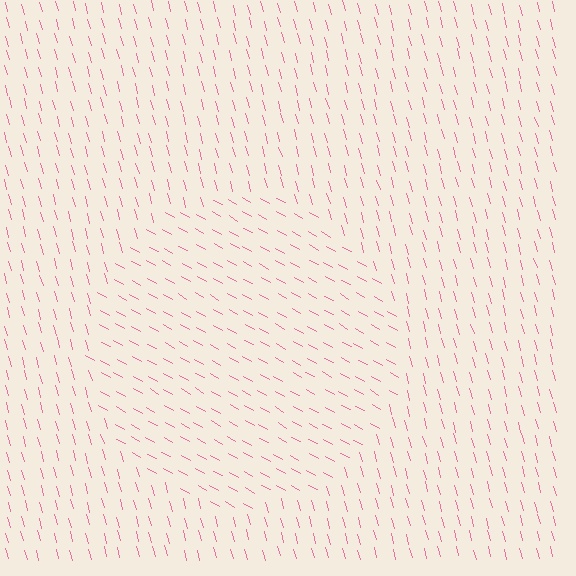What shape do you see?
I see a circle.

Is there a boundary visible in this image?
Yes, there is a texture boundary formed by a change in line orientation.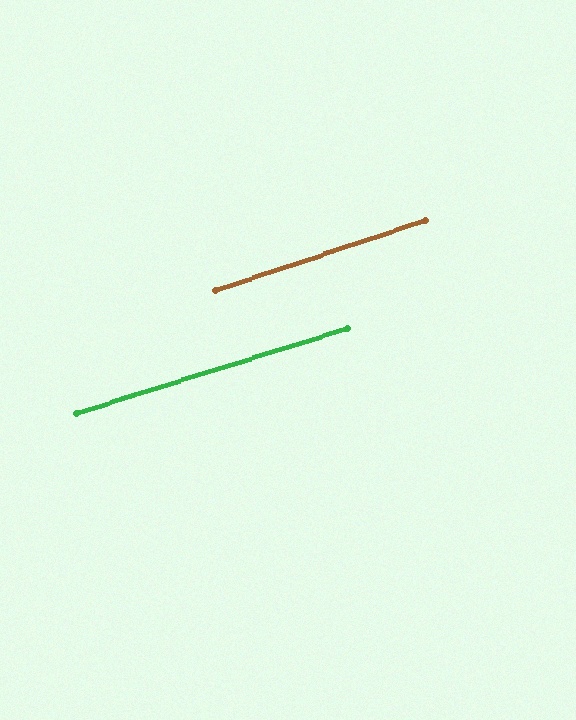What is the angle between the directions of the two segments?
Approximately 1 degree.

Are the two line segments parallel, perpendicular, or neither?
Parallel — their directions differ by only 1.2°.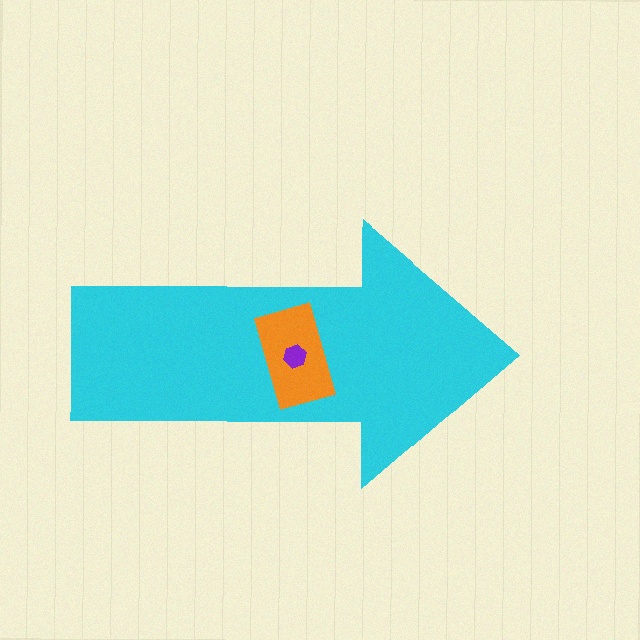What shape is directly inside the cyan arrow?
The orange rectangle.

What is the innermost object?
The purple hexagon.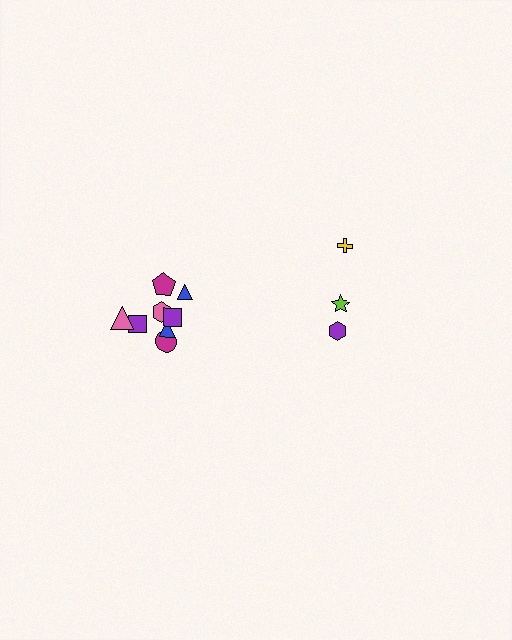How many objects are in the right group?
There are 3 objects.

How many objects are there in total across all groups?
There are 11 objects.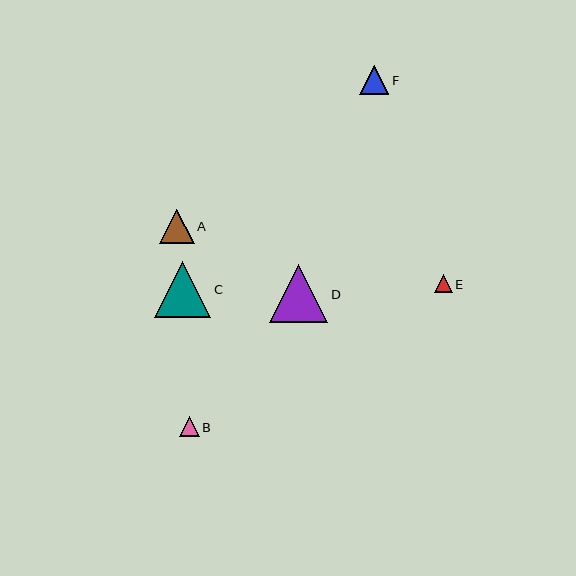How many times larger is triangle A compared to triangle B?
Triangle A is approximately 1.8 times the size of triangle B.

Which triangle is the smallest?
Triangle E is the smallest with a size of approximately 17 pixels.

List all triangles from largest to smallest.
From largest to smallest: D, C, A, F, B, E.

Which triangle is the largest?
Triangle D is the largest with a size of approximately 58 pixels.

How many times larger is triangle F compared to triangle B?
Triangle F is approximately 1.5 times the size of triangle B.